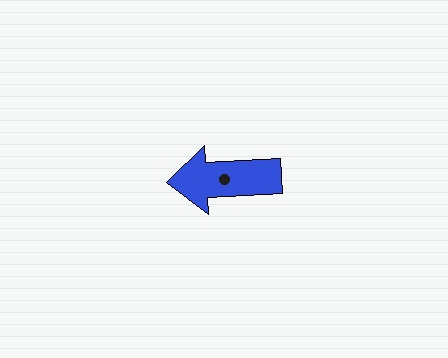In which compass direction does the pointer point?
West.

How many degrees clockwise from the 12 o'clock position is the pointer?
Approximately 267 degrees.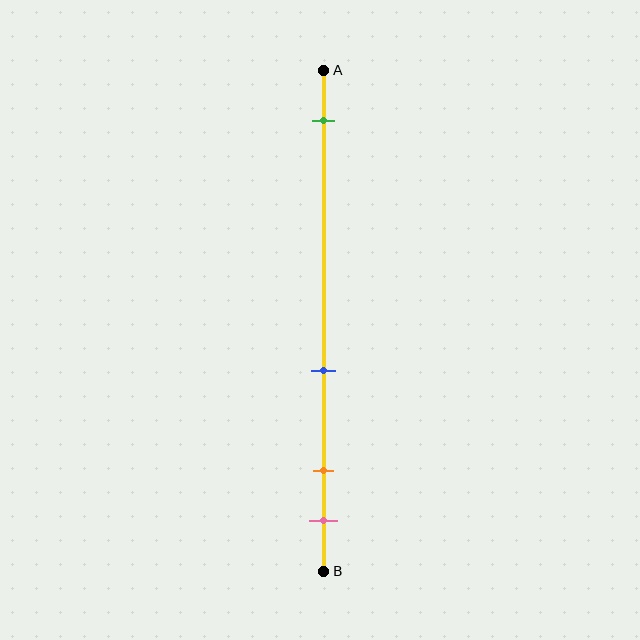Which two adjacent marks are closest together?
The orange and pink marks are the closest adjacent pair.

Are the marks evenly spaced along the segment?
No, the marks are not evenly spaced.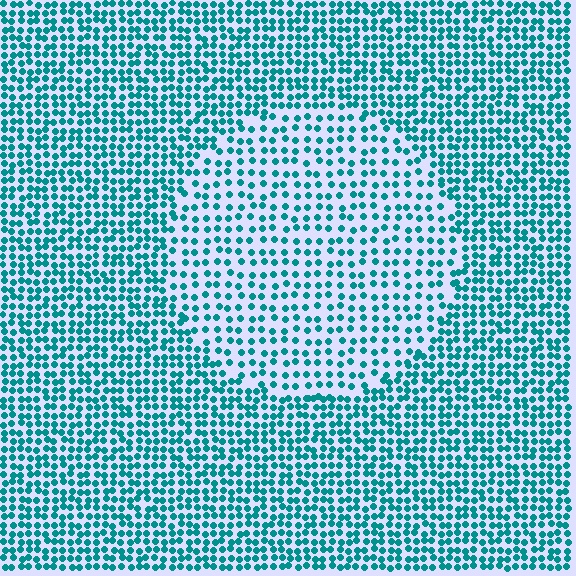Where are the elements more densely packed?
The elements are more densely packed outside the circle boundary.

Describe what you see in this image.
The image contains small teal elements arranged at two different densities. A circle-shaped region is visible where the elements are less densely packed than the surrounding area.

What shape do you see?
I see a circle.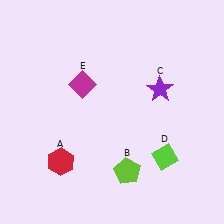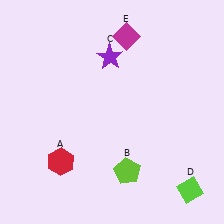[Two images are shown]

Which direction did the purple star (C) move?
The purple star (C) moved left.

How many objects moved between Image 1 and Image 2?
3 objects moved between the two images.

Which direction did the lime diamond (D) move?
The lime diamond (D) moved down.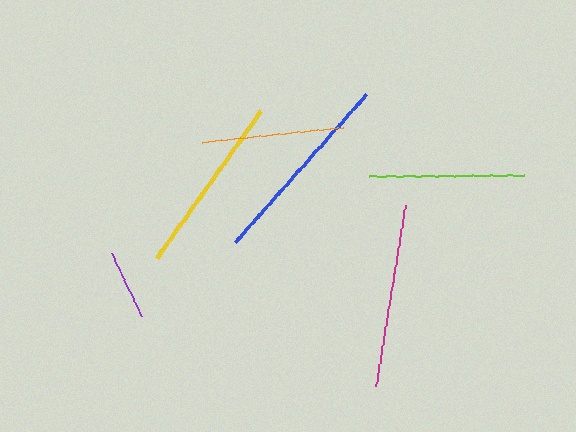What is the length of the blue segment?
The blue segment is approximately 198 pixels long.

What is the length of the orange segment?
The orange segment is approximately 142 pixels long.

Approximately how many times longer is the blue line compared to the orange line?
The blue line is approximately 1.4 times the length of the orange line.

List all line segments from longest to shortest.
From longest to shortest: blue, magenta, yellow, lime, orange, purple.